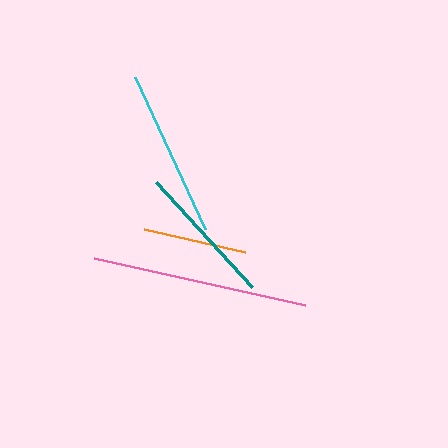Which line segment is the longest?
The pink line is the longest at approximately 216 pixels.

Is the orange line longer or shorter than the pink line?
The pink line is longer than the orange line.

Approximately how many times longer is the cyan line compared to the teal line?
The cyan line is approximately 1.2 times the length of the teal line.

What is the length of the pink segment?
The pink segment is approximately 216 pixels long.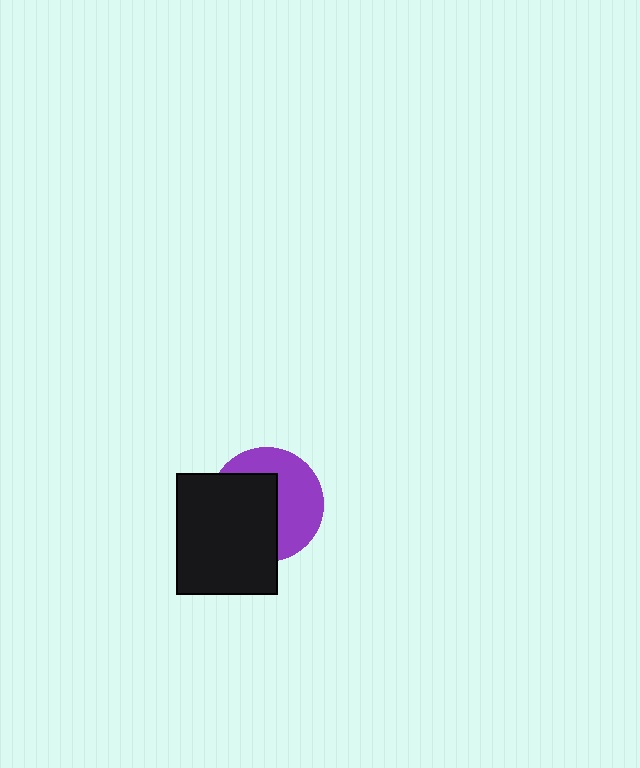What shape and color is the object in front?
The object in front is a black rectangle.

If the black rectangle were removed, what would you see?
You would see the complete purple circle.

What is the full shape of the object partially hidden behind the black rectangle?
The partially hidden object is a purple circle.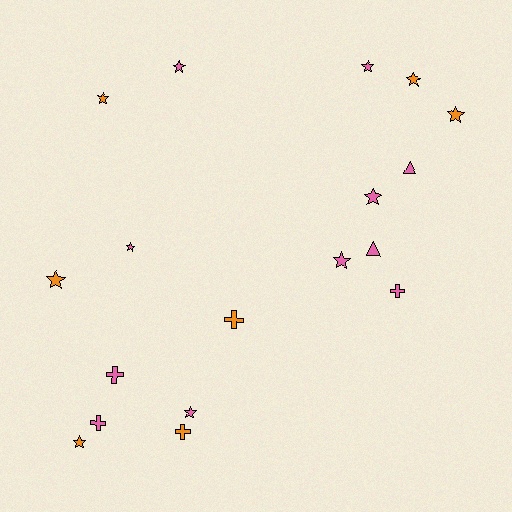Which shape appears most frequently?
Star, with 11 objects.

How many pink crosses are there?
There are 3 pink crosses.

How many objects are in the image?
There are 18 objects.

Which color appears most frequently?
Pink, with 11 objects.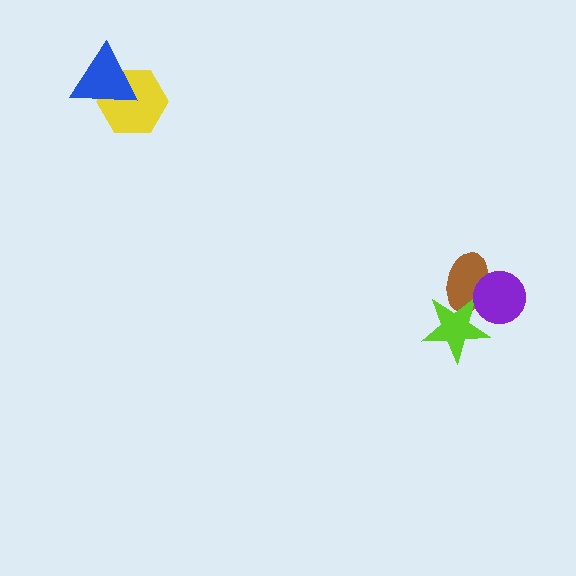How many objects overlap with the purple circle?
2 objects overlap with the purple circle.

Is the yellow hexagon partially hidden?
Yes, it is partially covered by another shape.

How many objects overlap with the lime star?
2 objects overlap with the lime star.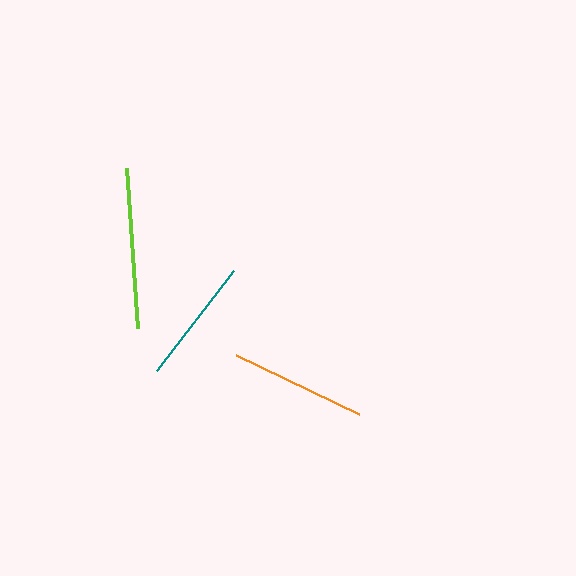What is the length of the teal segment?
The teal segment is approximately 126 pixels long.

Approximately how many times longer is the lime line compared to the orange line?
The lime line is approximately 1.2 times the length of the orange line.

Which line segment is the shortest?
The teal line is the shortest at approximately 126 pixels.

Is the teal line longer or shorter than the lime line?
The lime line is longer than the teal line.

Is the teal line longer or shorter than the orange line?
The orange line is longer than the teal line.